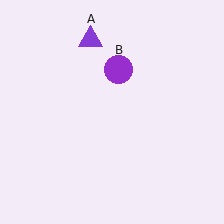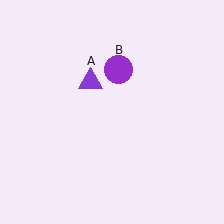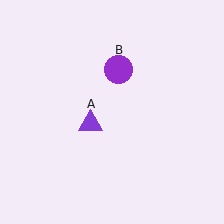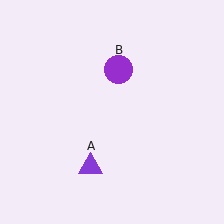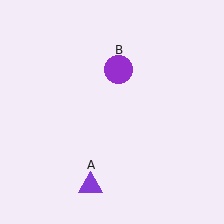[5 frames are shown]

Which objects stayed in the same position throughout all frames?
Purple circle (object B) remained stationary.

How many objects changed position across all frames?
1 object changed position: purple triangle (object A).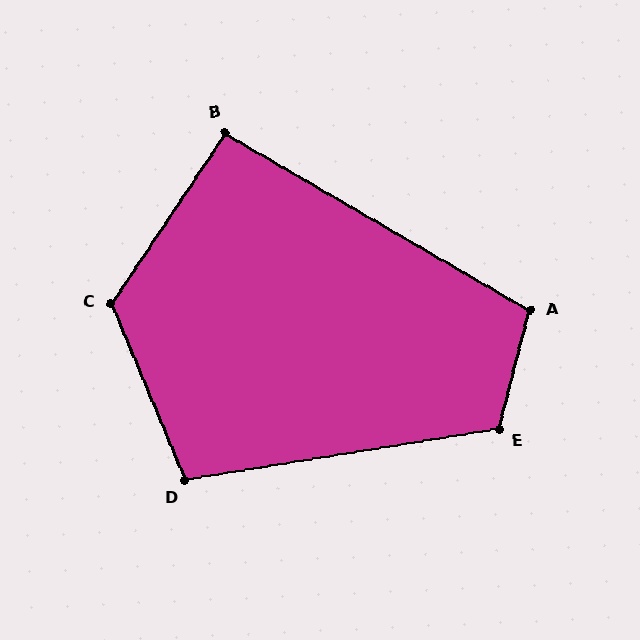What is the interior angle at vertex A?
Approximately 106 degrees (obtuse).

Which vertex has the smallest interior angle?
B, at approximately 93 degrees.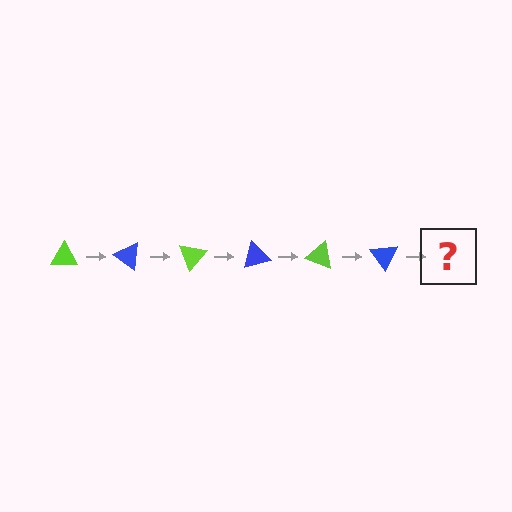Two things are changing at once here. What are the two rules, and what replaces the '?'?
The two rules are that it rotates 35 degrees each step and the color cycles through lime and blue. The '?' should be a lime triangle, rotated 210 degrees from the start.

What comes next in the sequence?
The next element should be a lime triangle, rotated 210 degrees from the start.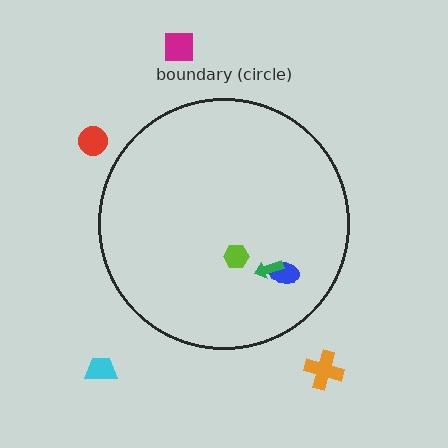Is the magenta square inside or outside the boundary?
Outside.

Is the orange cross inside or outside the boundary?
Outside.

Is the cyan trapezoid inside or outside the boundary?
Outside.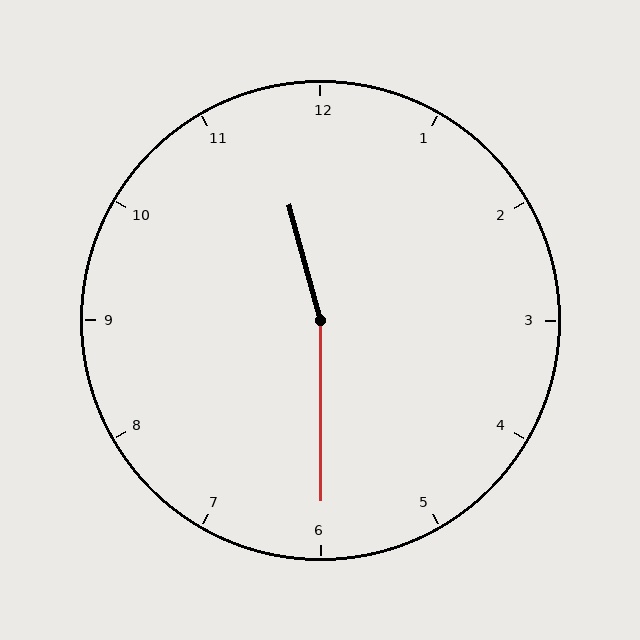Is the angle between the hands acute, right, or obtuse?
It is obtuse.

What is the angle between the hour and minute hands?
Approximately 165 degrees.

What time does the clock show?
11:30.